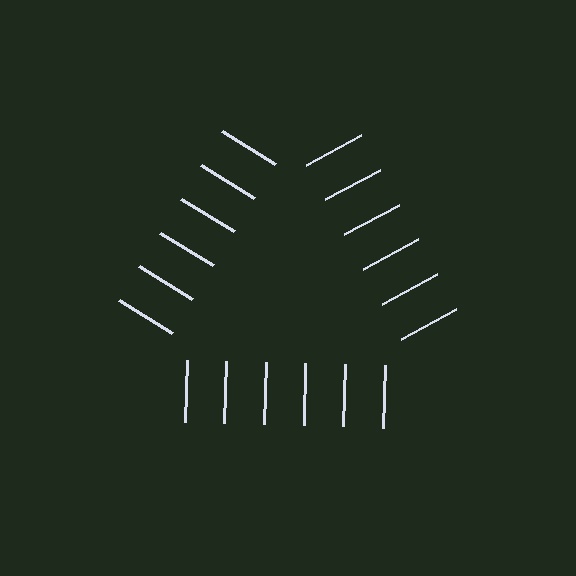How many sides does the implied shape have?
3 sides — the line-ends trace a triangle.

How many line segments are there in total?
18 — 6 along each of the 3 edges.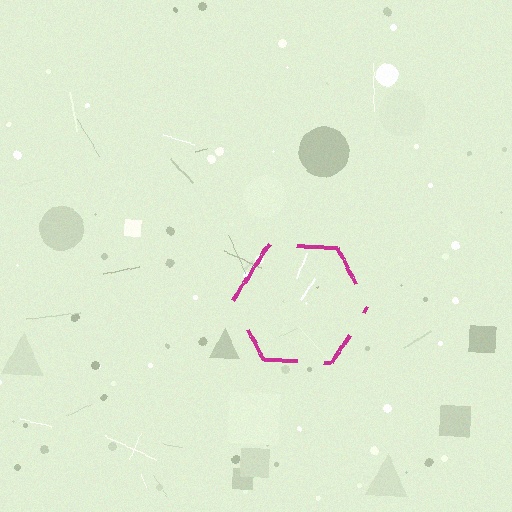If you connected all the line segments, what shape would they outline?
They would outline a hexagon.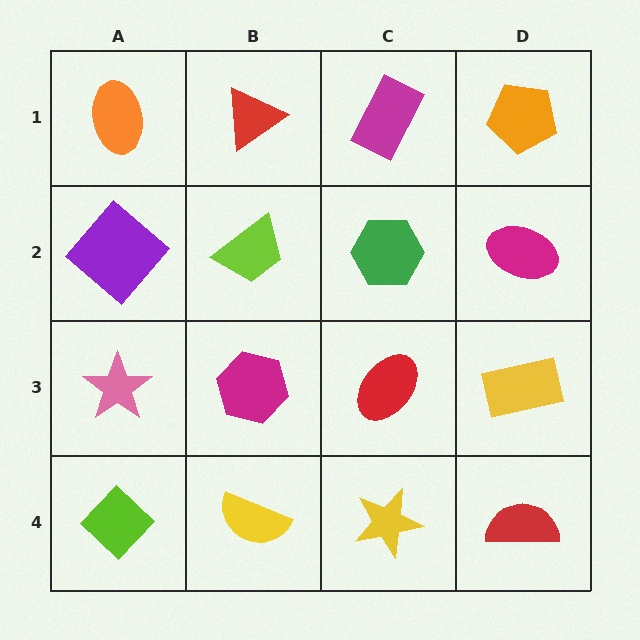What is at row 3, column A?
A pink star.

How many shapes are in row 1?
4 shapes.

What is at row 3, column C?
A red ellipse.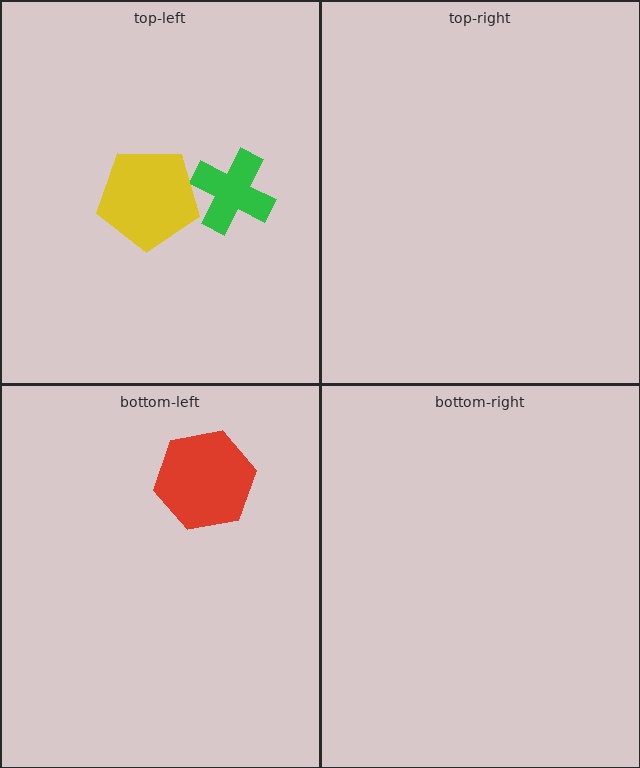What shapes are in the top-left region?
The green cross, the yellow pentagon.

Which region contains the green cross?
The top-left region.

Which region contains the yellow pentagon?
The top-left region.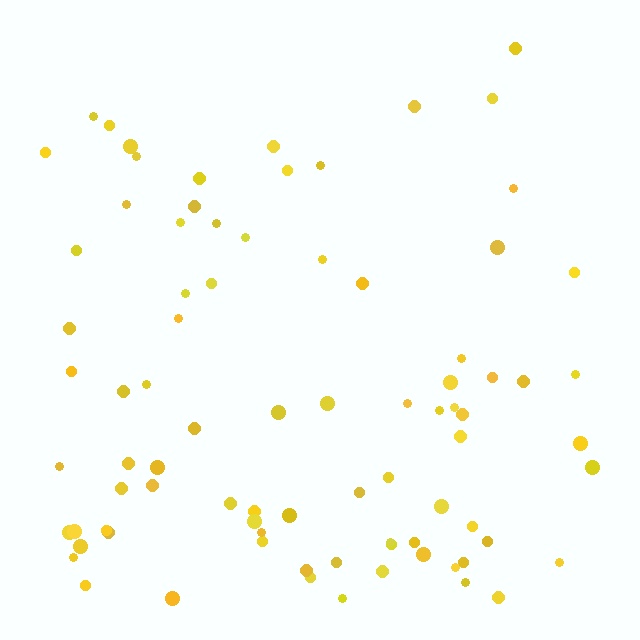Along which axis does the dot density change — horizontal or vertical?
Vertical.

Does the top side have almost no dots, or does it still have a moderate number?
Still a moderate number, just noticeably fewer than the bottom.